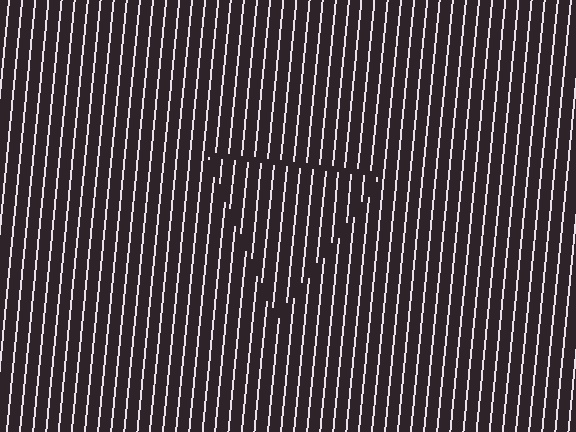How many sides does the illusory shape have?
3 sides — the line-ends trace a triangle.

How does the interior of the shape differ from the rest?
The interior of the shape contains the same grating, shifted by half a period — the contour is defined by the phase discontinuity where line-ends from the inner and outer gratings abut.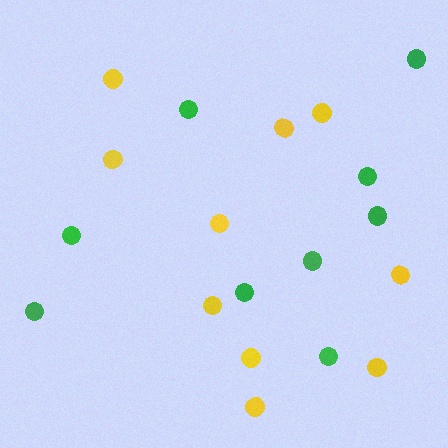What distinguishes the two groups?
There are 2 groups: one group of yellow circles (10) and one group of green circles (9).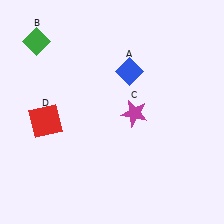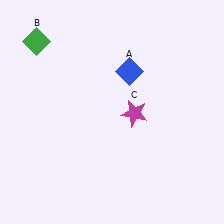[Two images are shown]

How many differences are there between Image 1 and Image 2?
There is 1 difference between the two images.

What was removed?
The red square (D) was removed in Image 2.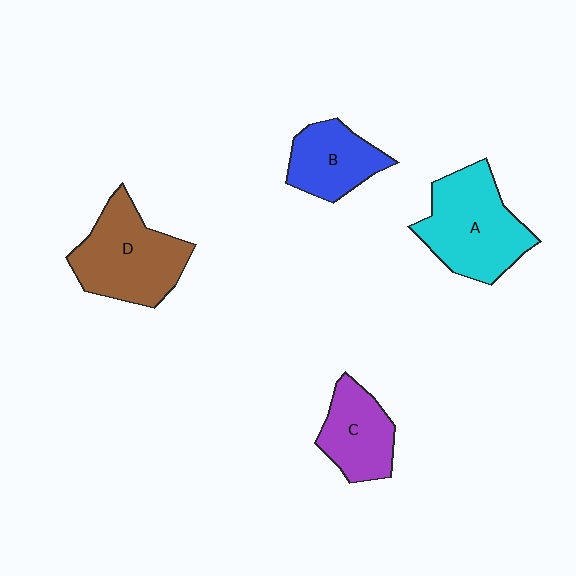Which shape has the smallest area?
Shape B (blue).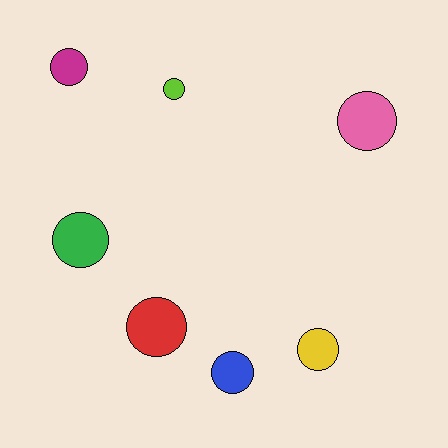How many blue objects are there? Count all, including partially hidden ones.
There is 1 blue object.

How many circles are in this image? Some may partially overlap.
There are 7 circles.